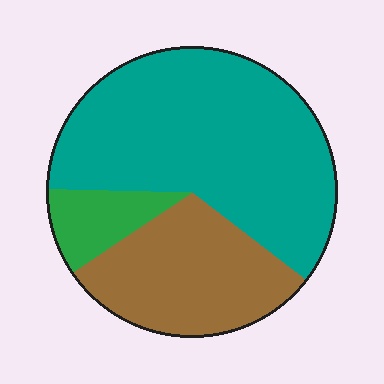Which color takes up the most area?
Teal, at roughly 60%.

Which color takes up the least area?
Green, at roughly 10%.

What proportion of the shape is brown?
Brown takes up about one third (1/3) of the shape.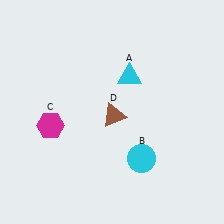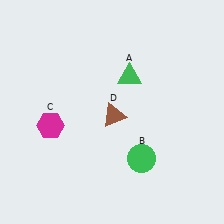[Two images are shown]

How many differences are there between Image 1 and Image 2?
There are 2 differences between the two images.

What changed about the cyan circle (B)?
In Image 1, B is cyan. In Image 2, it changed to green.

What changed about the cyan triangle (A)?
In Image 1, A is cyan. In Image 2, it changed to green.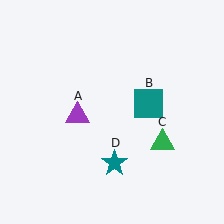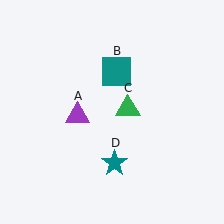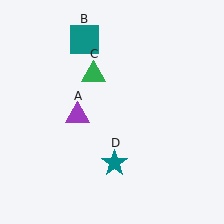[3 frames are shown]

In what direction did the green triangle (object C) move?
The green triangle (object C) moved up and to the left.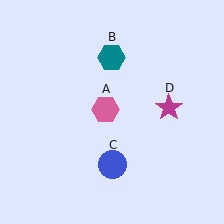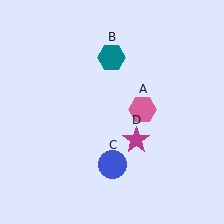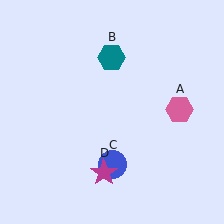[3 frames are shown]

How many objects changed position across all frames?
2 objects changed position: pink hexagon (object A), magenta star (object D).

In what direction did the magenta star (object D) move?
The magenta star (object D) moved down and to the left.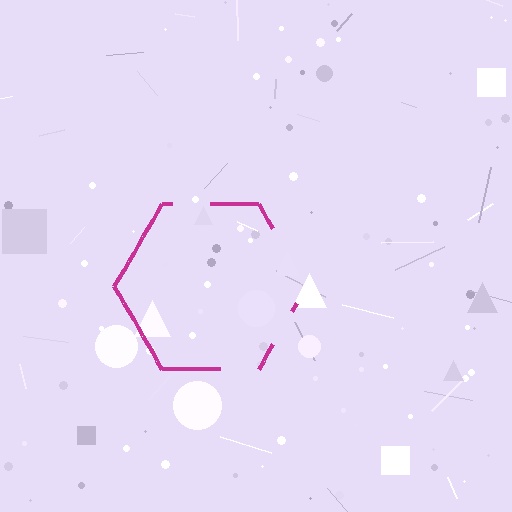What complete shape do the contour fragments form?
The contour fragments form a hexagon.